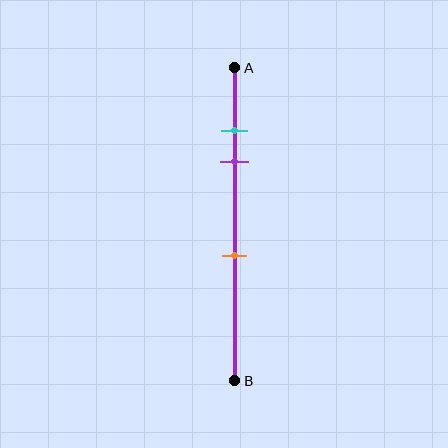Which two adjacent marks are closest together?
The cyan and purple marks are the closest adjacent pair.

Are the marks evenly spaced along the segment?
No, the marks are not evenly spaced.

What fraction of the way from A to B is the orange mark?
The orange mark is approximately 60% (0.6) of the way from A to B.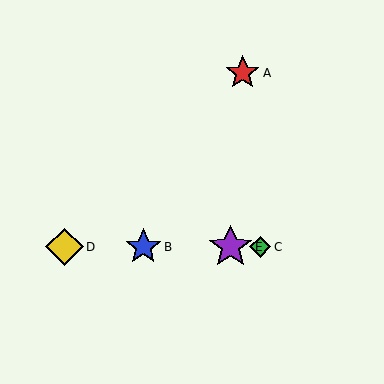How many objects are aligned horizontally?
4 objects (B, C, D, E) are aligned horizontally.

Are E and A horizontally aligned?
No, E is at y≈247 and A is at y≈73.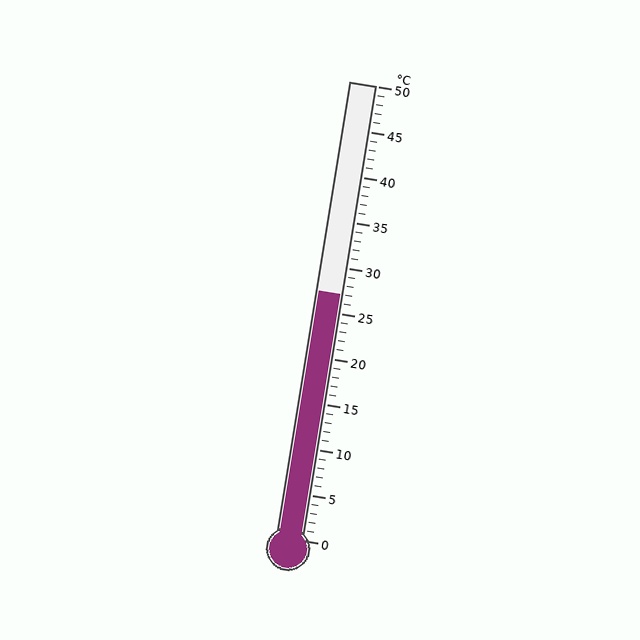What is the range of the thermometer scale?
The thermometer scale ranges from 0°C to 50°C.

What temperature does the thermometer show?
The thermometer shows approximately 27°C.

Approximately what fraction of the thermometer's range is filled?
The thermometer is filled to approximately 55% of its range.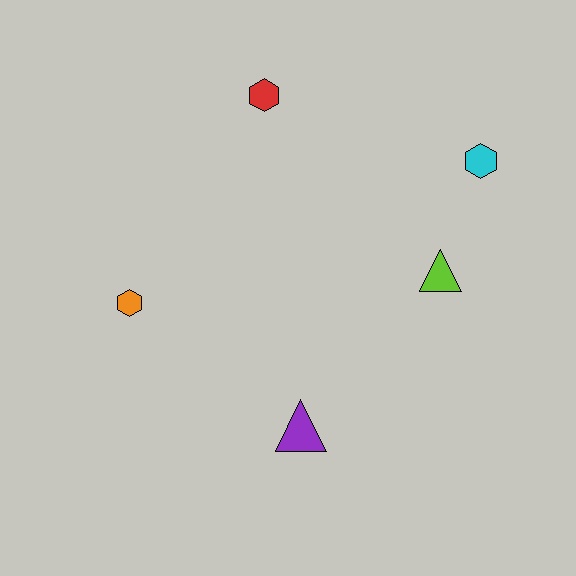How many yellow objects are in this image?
There are no yellow objects.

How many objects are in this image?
There are 5 objects.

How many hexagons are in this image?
There are 3 hexagons.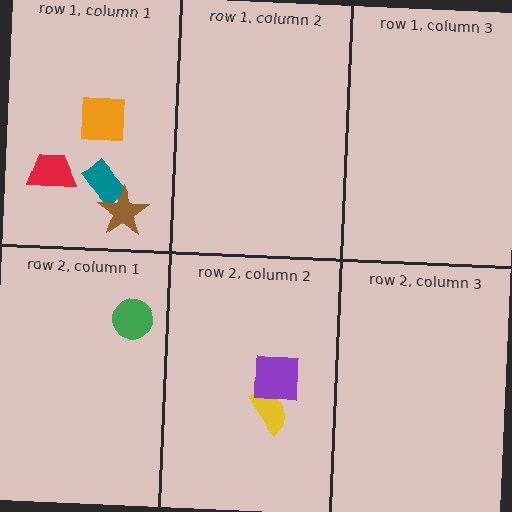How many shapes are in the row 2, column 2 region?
2.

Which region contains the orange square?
The row 1, column 1 region.